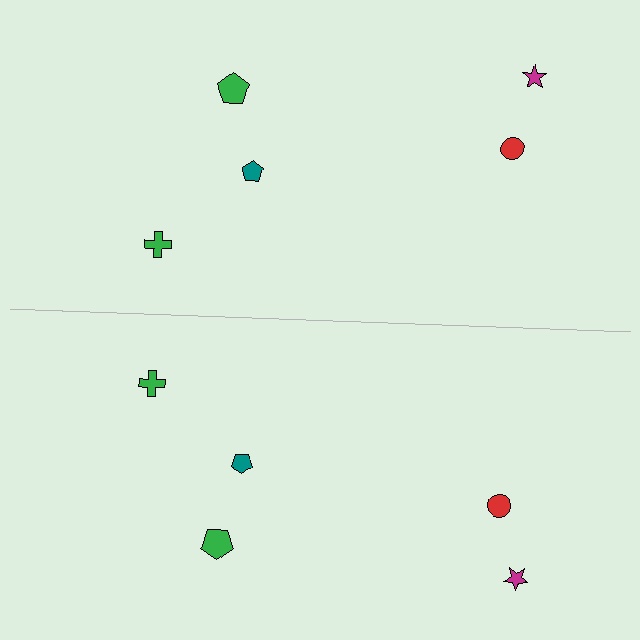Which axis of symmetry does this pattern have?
The pattern has a horizontal axis of symmetry running through the center of the image.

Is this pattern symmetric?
Yes, this pattern has bilateral (reflection) symmetry.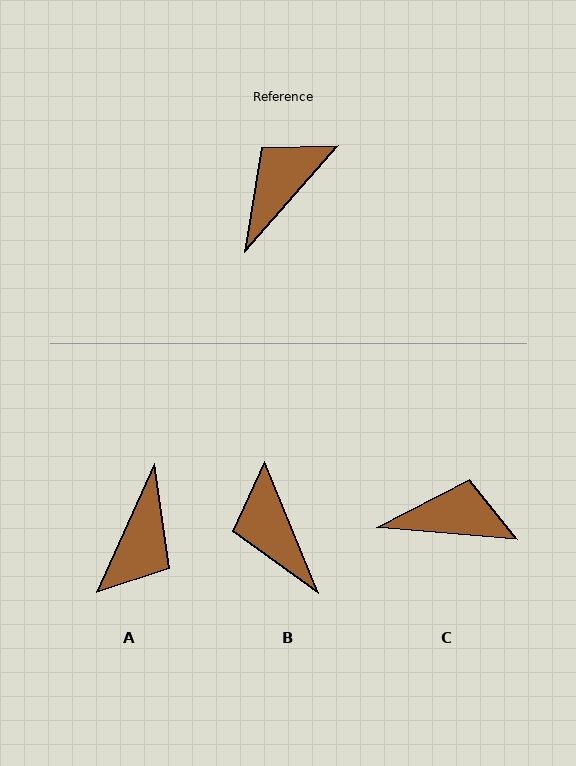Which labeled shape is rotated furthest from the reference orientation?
A, about 163 degrees away.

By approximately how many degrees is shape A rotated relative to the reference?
Approximately 163 degrees clockwise.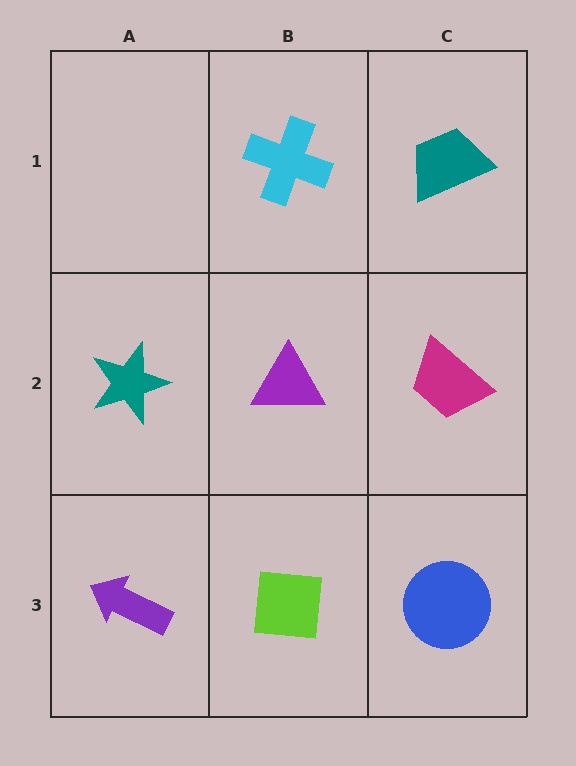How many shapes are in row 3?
3 shapes.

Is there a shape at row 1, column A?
No, that cell is empty.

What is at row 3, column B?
A lime square.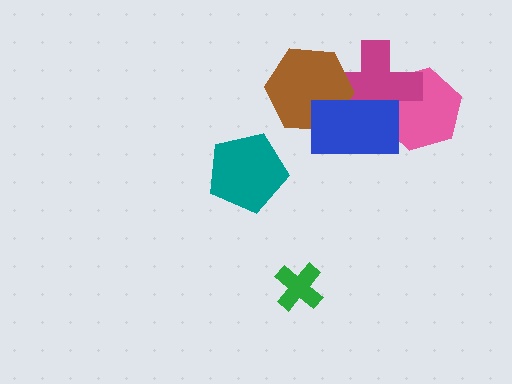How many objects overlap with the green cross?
0 objects overlap with the green cross.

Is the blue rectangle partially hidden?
No, no other shape covers it.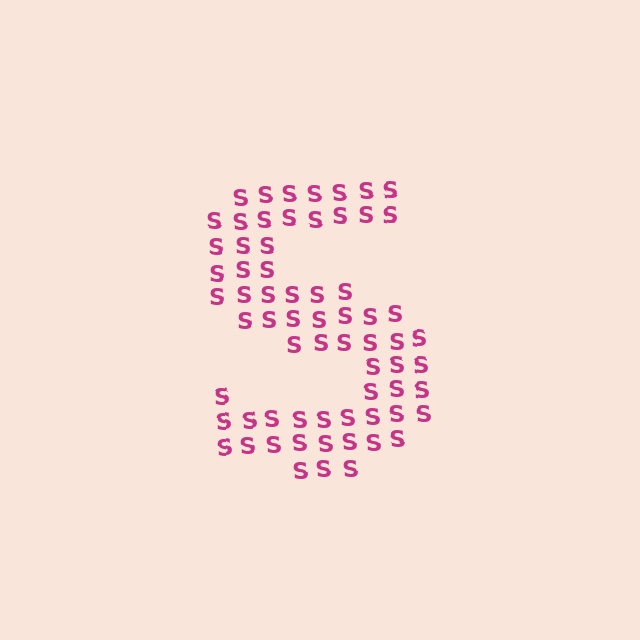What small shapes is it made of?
It is made of small letter S's.